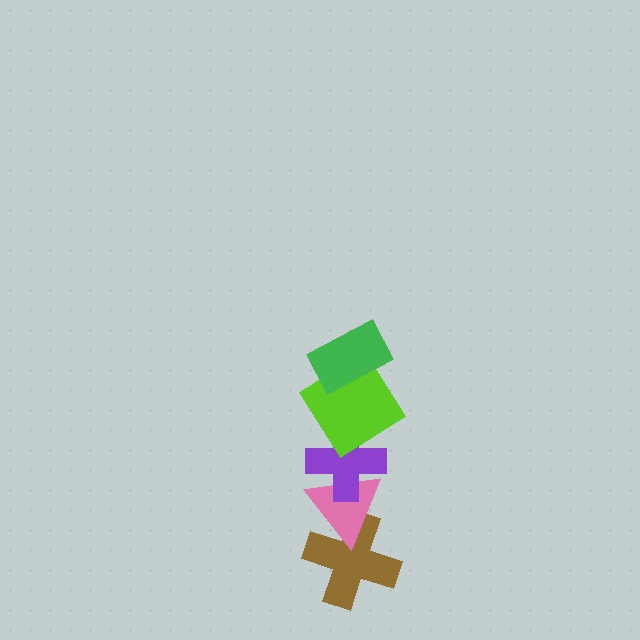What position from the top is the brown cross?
The brown cross is 5th from the top.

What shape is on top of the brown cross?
The pink triangle is on top of the brown cross.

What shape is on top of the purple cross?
The lime diamond is on top of the purple cross.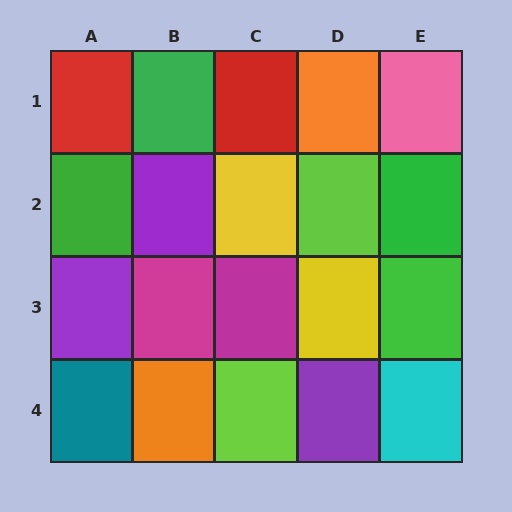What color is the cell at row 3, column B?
Magenta.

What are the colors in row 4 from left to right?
Teal, orange, lime, purple, cyan.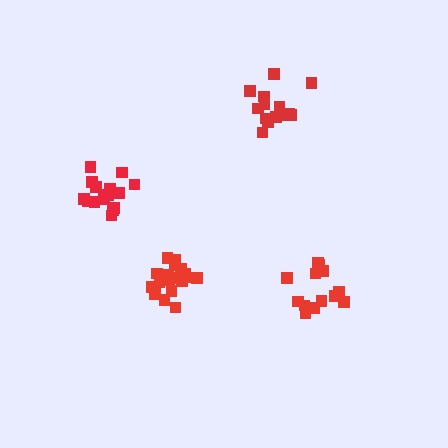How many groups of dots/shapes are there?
There are 4 groups.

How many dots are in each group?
Group 1: 13 dots, Group 2: 18 dots, Group 3: 16 dots, Group 4: 14 dots (61 total).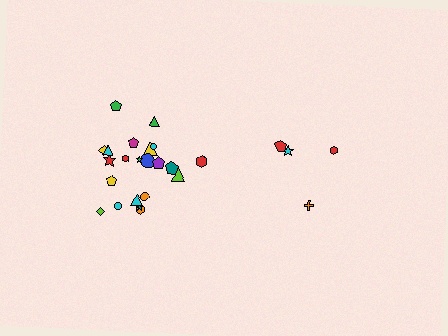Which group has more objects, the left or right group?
The left group.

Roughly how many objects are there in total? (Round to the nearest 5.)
Roughly 25 objects in total.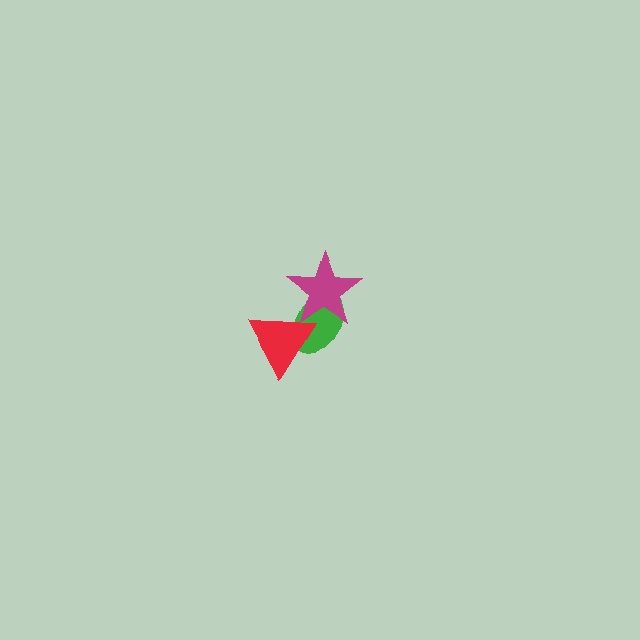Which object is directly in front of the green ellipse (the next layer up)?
The red triangle is directly in front of the green ellipse.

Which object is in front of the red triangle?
The magenta star is in front of the red triangle.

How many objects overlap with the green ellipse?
2 objects overlap with the green ellipse.